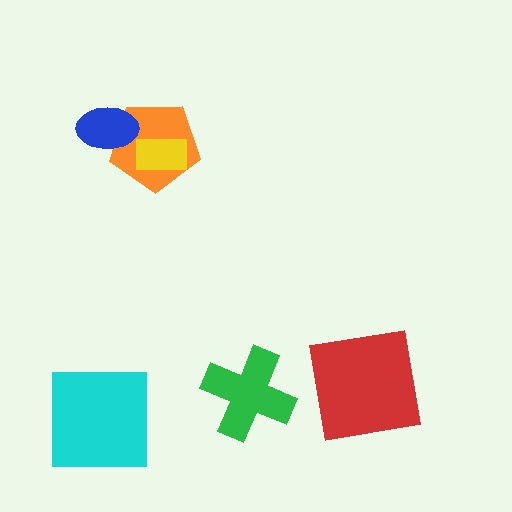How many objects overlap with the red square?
0 objects overlap with the red square.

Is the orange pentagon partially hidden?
Yes, it is partially covered by another shape.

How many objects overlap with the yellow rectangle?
1 object overlaps with the yellow rectangle.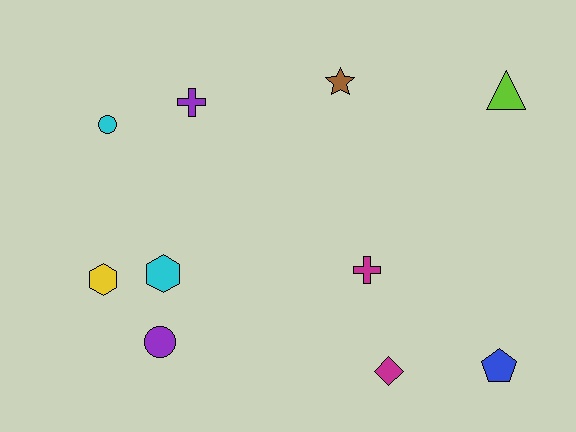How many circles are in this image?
There are 2 circles.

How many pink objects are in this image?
There are no pink objects.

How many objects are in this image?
There are 10 objects.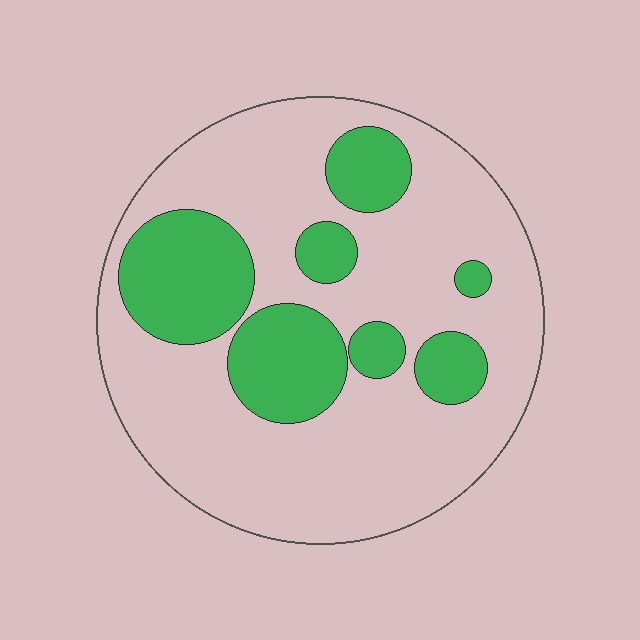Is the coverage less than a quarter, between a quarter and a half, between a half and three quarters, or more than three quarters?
Between a quarter and a half.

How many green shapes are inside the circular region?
7.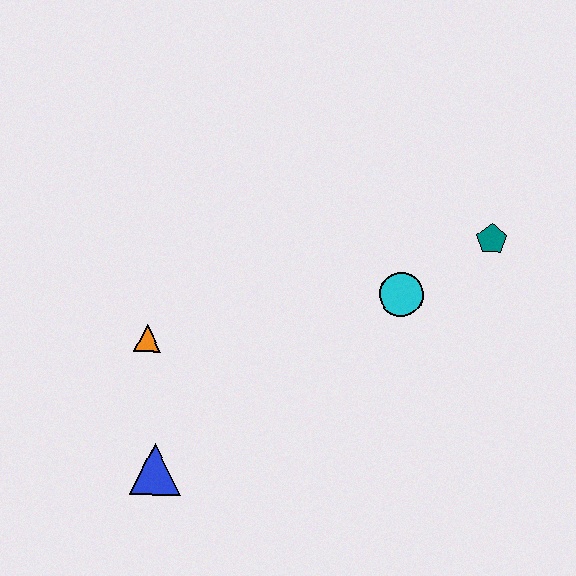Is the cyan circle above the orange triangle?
Yes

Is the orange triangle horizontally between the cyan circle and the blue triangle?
No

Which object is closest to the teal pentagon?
The cyan circle is closest to the teal pentagon.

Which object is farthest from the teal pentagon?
The blue triangle is farthest from the teal pentagon.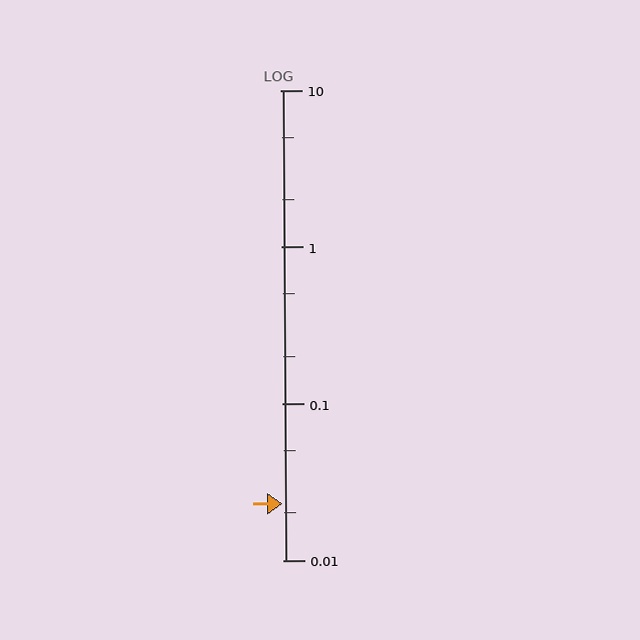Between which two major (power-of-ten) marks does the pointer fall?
The pointer is between 0.01 and 0.1.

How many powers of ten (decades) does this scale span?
The scale spans 3 decades, from 0.01 to 10.